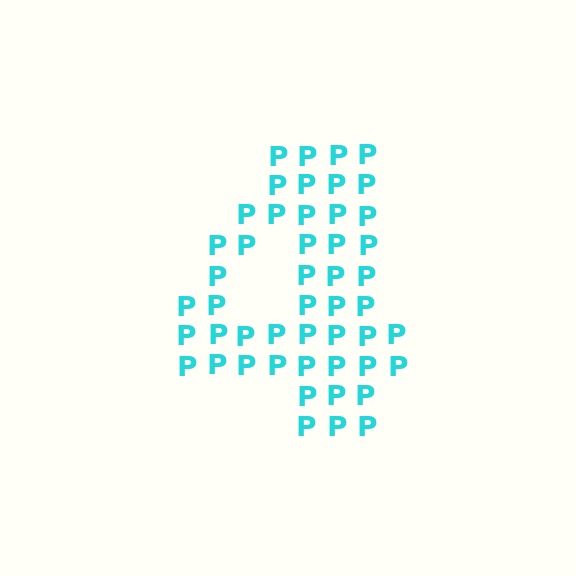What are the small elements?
The small elements are letter P's.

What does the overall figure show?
The overall figure shows the digit 4.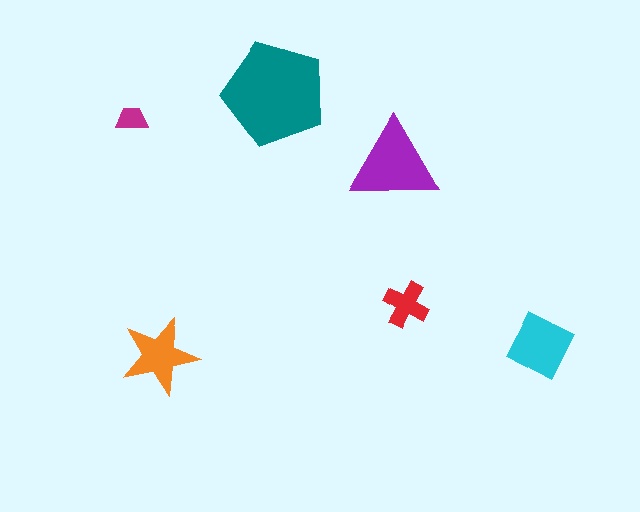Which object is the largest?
The teal pentagon.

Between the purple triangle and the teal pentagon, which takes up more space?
The teal pentagon.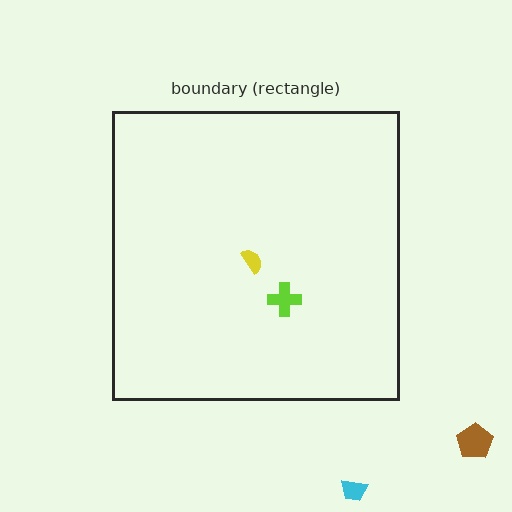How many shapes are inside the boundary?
2 inside, 2 outside.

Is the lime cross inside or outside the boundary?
Inside.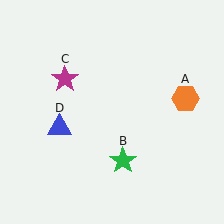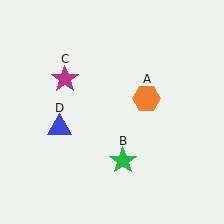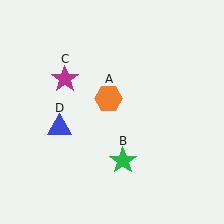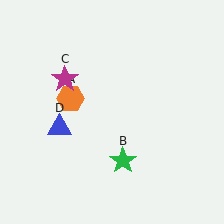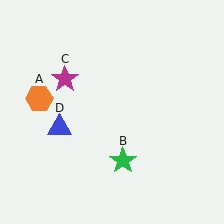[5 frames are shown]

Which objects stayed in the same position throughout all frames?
Green star (object B) and magenta star (object C) and blue triangle (object D) remained stationary.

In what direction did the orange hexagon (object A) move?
The orange hexagon (object A) moved left.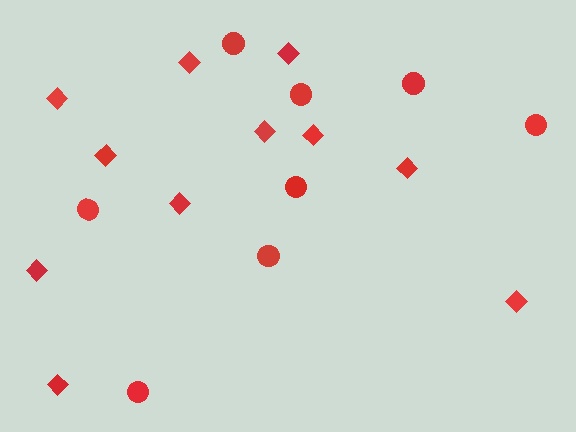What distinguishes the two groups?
There are 2 groups: one group of diamonds (11) and one group of circles (8).